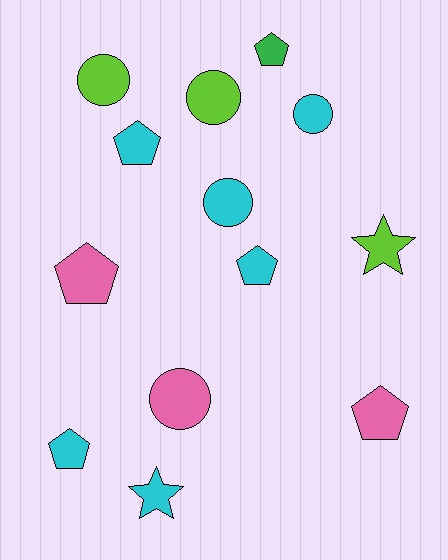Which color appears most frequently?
Cyan, with 6 objects.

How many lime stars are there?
There is 1 lime star.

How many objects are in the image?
There are 13 objects.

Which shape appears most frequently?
Pentagon, with 6 objects.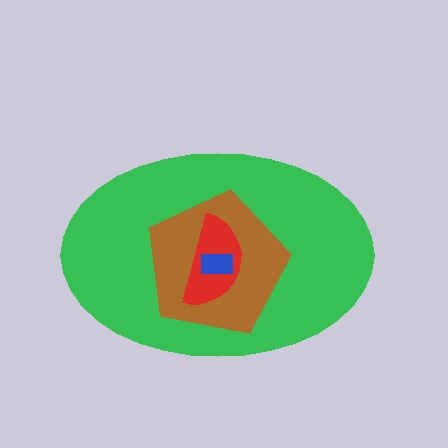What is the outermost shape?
The green ellipse.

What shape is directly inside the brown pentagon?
The red semicircle.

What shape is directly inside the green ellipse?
The brown pentagon.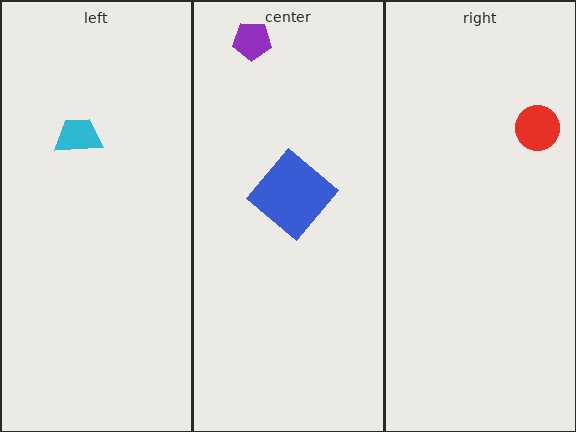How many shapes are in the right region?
1.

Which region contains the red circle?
The right region.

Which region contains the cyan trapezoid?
The left region.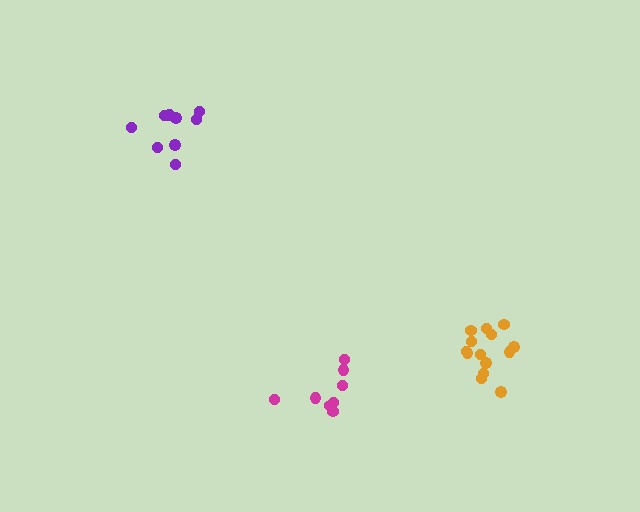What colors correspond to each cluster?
The clusters are colored: purple, orange, magenta.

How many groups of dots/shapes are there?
There are 3 groups.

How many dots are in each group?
Group 1: 9 dots, Group 2: 14 dots, Group 3: 8 dots (31 total).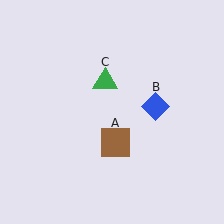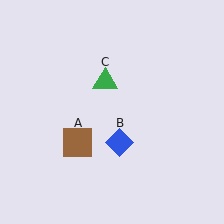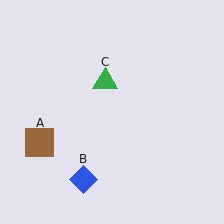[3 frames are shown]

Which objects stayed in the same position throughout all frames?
Green triangle (object C) remained stationary.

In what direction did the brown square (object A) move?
The brown square (object A) moved left.